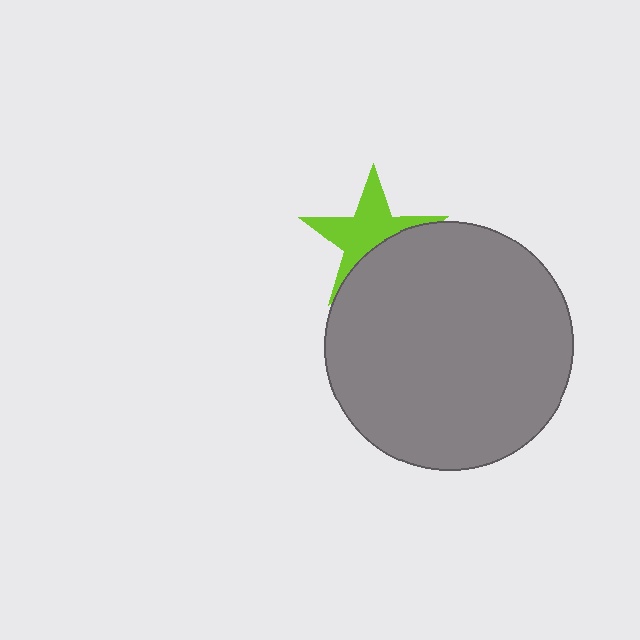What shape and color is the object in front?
The object in front is a gray circle.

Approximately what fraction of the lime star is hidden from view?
Roughly 41% of the lime star is hidden behind the gray circle.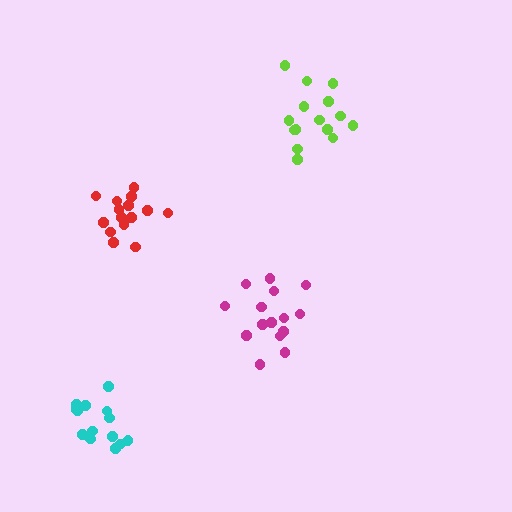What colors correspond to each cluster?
The clusters are colored: magenta, cyan, red, lime.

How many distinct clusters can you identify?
There are 4 distinct clusters.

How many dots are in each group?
Group 1: 15 dots, Group 2: 14 dots, Group 3: 15 dots, Group 4: 15 dots (59 total).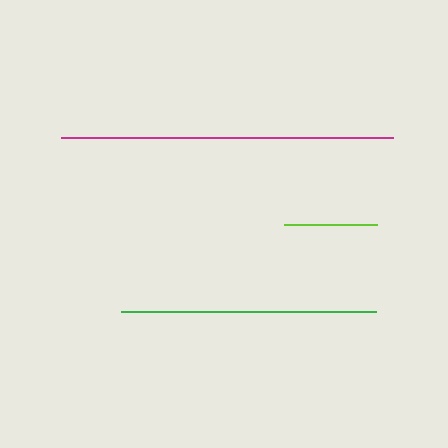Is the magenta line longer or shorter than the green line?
The magenta line is longer than the green line.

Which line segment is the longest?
The magenta line is the longest at approximately 332 pixels.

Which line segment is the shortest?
The lime line is the shortest at approximately 93 pixels.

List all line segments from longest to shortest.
From longest to shortest: magenta, green, lime.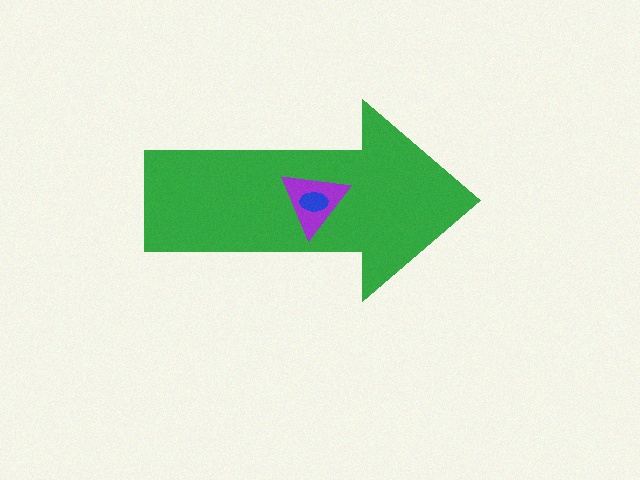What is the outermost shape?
The green arrow.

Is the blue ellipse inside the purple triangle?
Yes.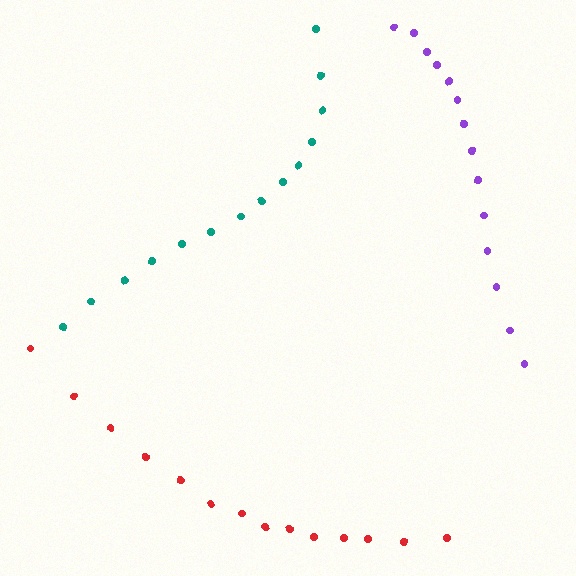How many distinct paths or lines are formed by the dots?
There are 3 distinct paths.